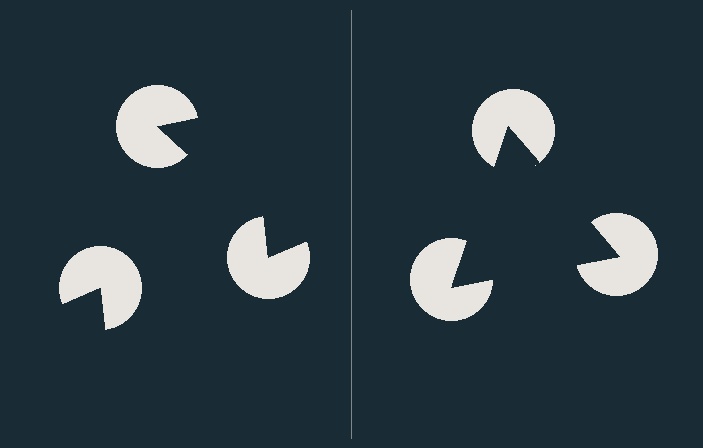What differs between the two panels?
The pac-man discs are positioned identically on both sides; only the wedge orientations differ. On the right they align to a triangle; on the left they are misaligned.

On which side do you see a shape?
An illusory triangle appears on the right side. On the left side the wedge cuts are rotated, so no coherent shape forms.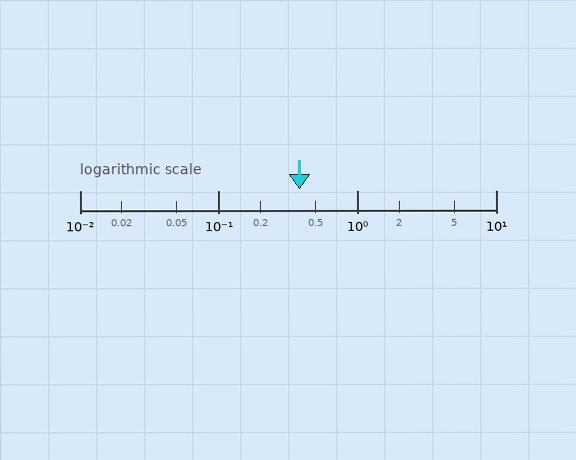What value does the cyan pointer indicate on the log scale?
The pointer indicates approximately 0.38.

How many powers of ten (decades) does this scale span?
The scale spans 3 decades, from 0.01 to 10.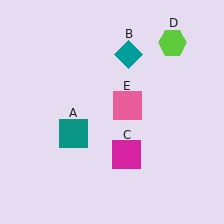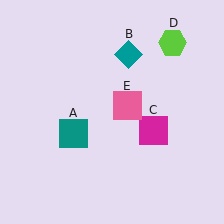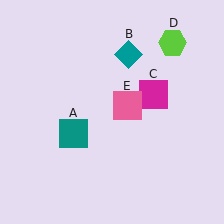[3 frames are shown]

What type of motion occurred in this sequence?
The magenta square (object C) rotated counterclockwise around the center of the scene.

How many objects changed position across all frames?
1 object changed position: magenta square (object C).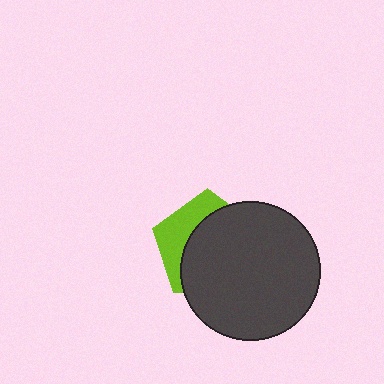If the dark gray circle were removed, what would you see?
You would see the complete lime pentagon.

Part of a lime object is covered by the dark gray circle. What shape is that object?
It is a pentagon.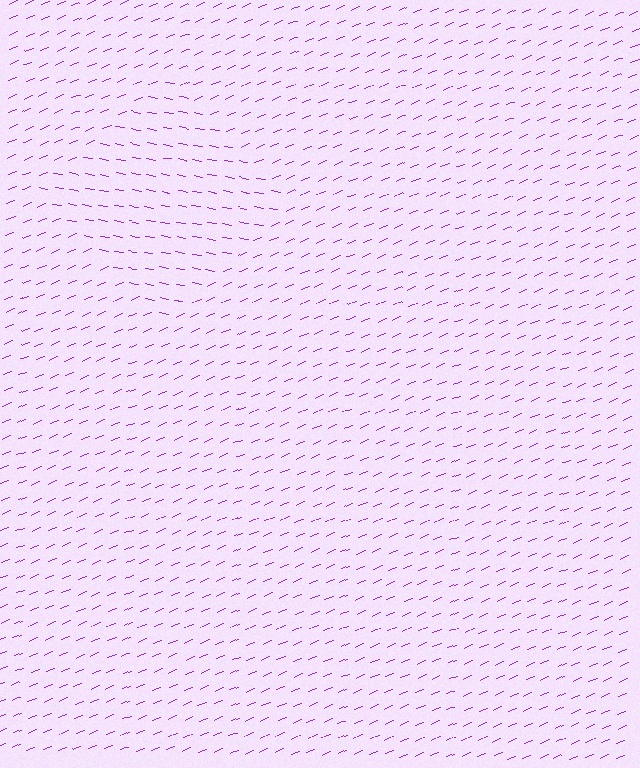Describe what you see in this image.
The image is filled with small purple line segments. A diamond region in the image has lines oriented differently from the surrounding lines, creating a visible texture boundary.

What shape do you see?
I see a diamond.